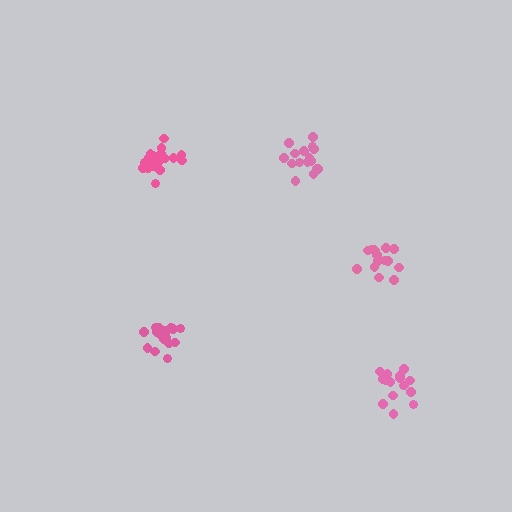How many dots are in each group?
Group 1: 16 dots, Group 2: 16 dots, Group 3: 17 dots, Group 4: 20 dots, Group 5: 16 dots (85 total).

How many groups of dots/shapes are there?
There are 5 groups.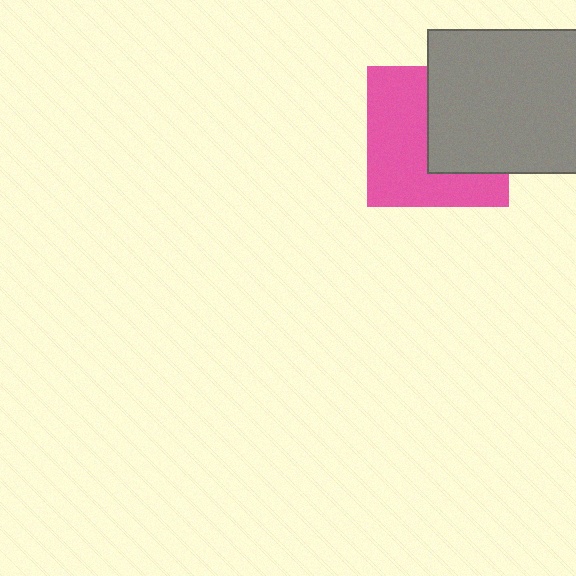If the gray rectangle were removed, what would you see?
You would see the complete pink square.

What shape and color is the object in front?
The object in front is a gray rectangle.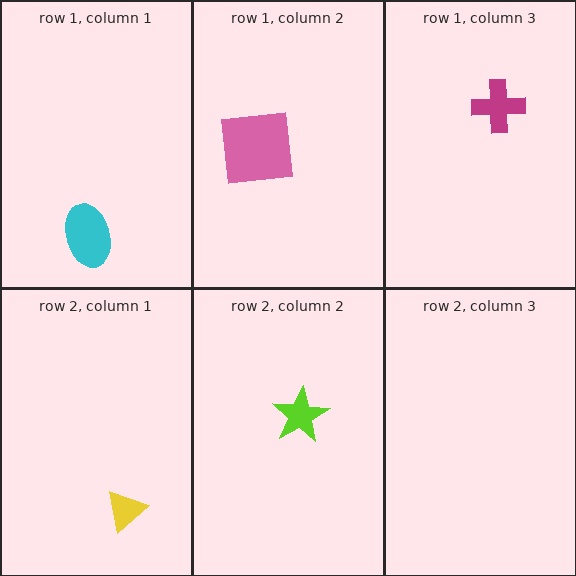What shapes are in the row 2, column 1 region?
The yellow triangle.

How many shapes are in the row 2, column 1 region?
1.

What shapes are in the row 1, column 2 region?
The pink square.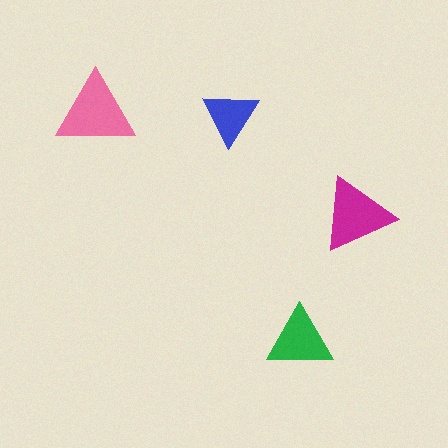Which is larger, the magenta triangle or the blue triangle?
The magenta one.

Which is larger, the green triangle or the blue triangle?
The green one.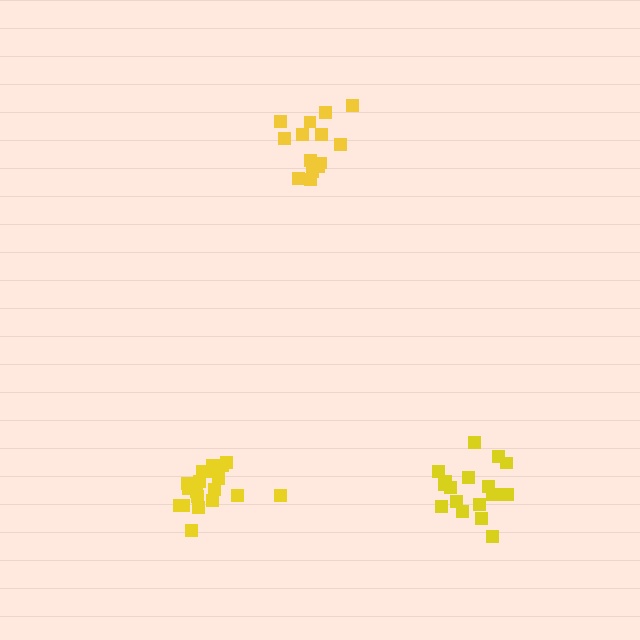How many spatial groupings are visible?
There are 3 spatial groupings.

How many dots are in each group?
Group 1: 19 dots, Group 2: 18 dots, Group 3: 15 dots (52 total).